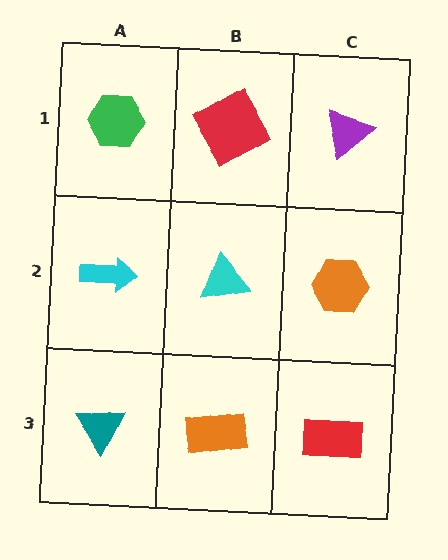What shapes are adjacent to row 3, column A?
A cyan arrow (row 2, column A), an orange rectangle (row 3, column B).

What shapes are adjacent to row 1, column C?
An orange hexagon (row 2, column C), a red diamond (row 1, column B).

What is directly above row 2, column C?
A purple triangle.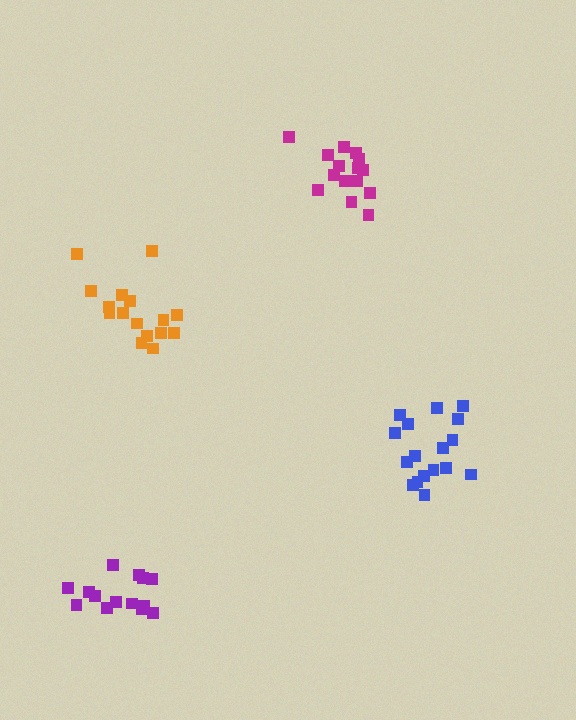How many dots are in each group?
Group 1: 14 dots, Group 2: 16 dots, Group 3: 15 dots, Group 4: 17 dots (62 total).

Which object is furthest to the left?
The purple cluster is leftmost.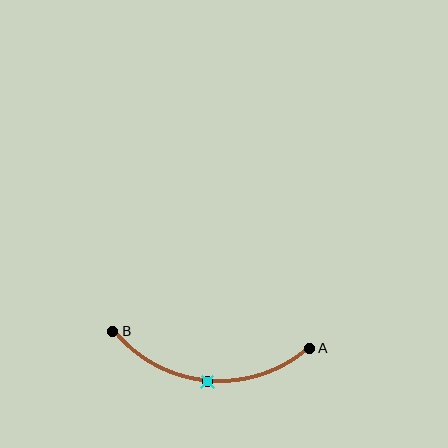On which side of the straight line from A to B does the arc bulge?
The arc bulges below the straight line connecting A and B.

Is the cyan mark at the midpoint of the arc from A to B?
Yes. The cyan mark lies on the arc at equal arc-length from both A and B — it is the arc midpoint.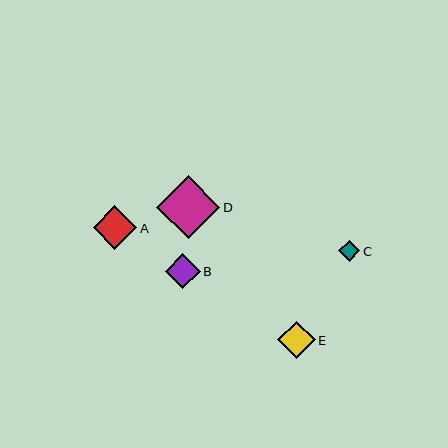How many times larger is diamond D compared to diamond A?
Diamond D is approximately 1.4 times the size of diamond A.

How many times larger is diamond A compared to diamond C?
Diamond A is approximately 2.0 times the size of diamond C.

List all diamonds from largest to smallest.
From largest to smallest: D, A, E, B, C.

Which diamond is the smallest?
Diamond C is the smallest with a size of approximately 21 pixels.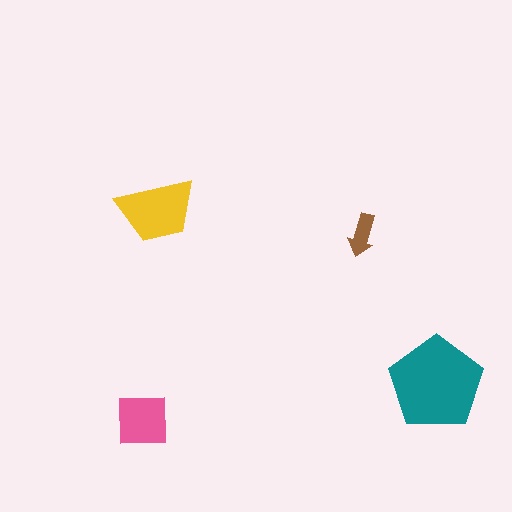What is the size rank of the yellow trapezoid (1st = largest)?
2nd.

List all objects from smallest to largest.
The brown arrow, the pink square, the yellow trapezoid, the teal pentagon.